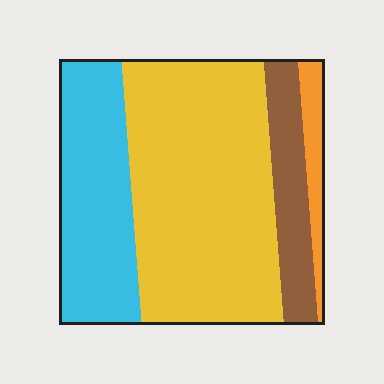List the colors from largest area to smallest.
From largest to smallest: yellow, cyan, brown, orange.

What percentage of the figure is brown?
Brown takes up about one eighth (1/8) of the figure.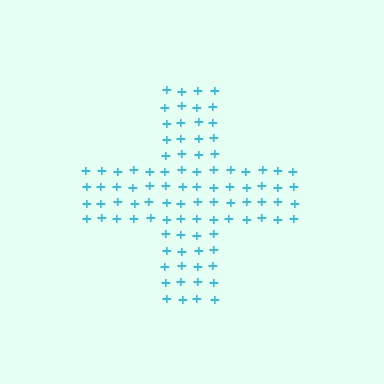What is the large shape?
The large shape is a cross.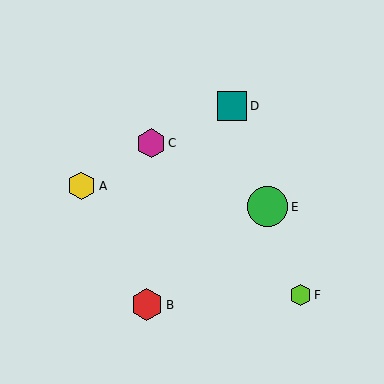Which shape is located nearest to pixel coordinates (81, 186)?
The yellow hexagon (labeled A) at (82, 186) is nearest to that location.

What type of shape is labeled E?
Shape E is a green circle.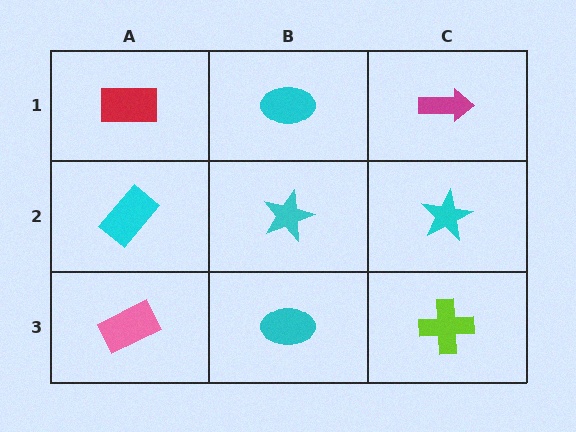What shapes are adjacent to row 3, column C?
A cyan star (row 2, column C), a cyan ellipse (row 3, column B).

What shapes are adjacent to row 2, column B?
A cyan ellipse (row 1, column B), a cyan ellipse (row 3, column B), a cyan rectangle (row 2, column A), a cyan star (row 2, column C).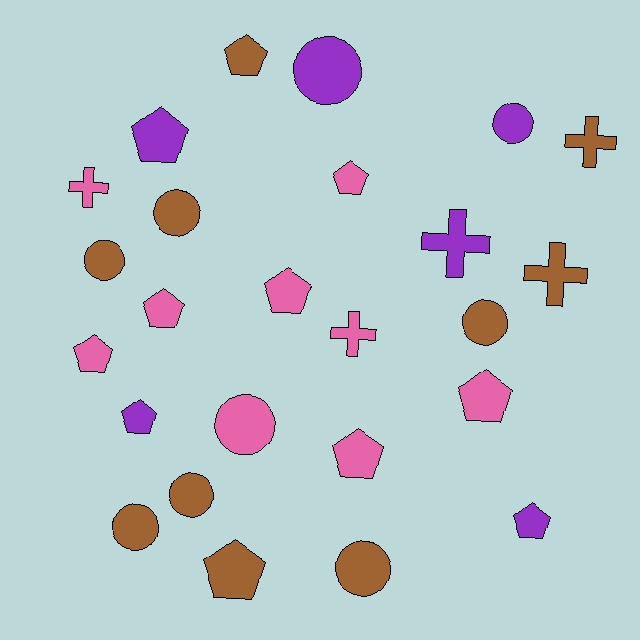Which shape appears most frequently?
Pentagon, with 11 objects.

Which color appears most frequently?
Brown, with 10 objects.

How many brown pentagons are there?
There are 2 brown pentagons.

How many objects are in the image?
There are 25 objects.